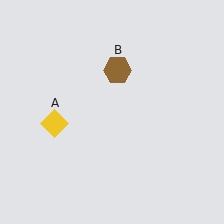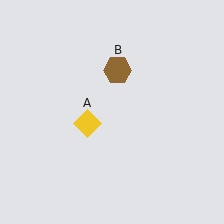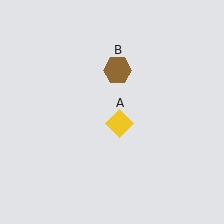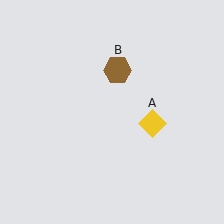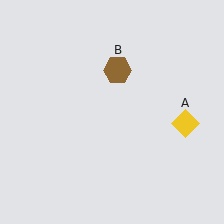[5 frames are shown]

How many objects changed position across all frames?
1 object changed position: yellow diamond (object A).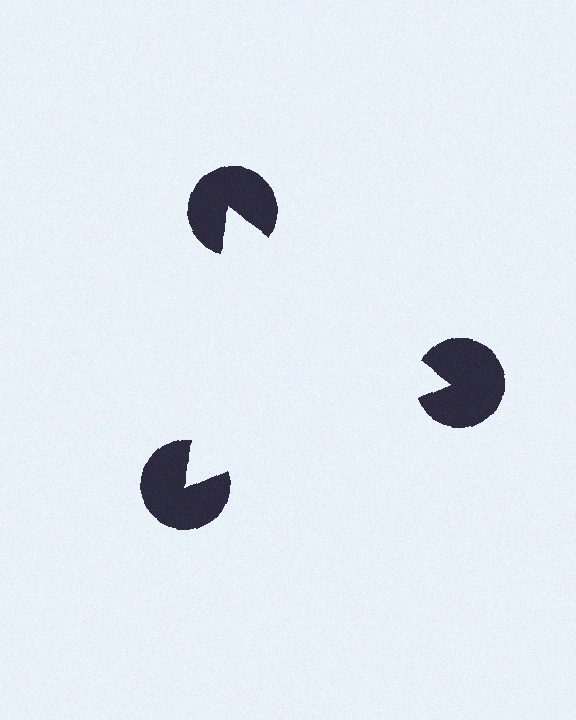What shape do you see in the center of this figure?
An illusory triangle — its edges are inferred from the aligned wedge cuts in the pac-man discs, not physically drawn.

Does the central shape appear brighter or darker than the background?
It typically appears slightly brighter than the background, even though no actual brightness change is drawn.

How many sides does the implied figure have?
3 sides.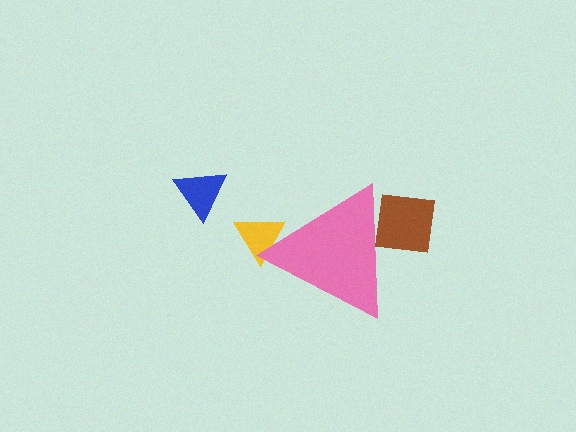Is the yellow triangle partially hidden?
Yes, the yellow triangle is partially hidden behind the pink triangle.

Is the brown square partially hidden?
Yes, the brown square is partially hidden behind the pink triangle.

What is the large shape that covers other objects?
A pink triangle.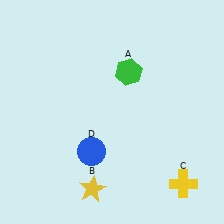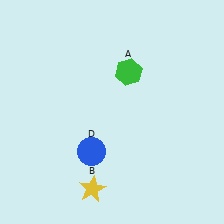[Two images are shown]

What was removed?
The yellow cross (C) was removed in Image 2.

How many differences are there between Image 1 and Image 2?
There is 1 difference between the two images.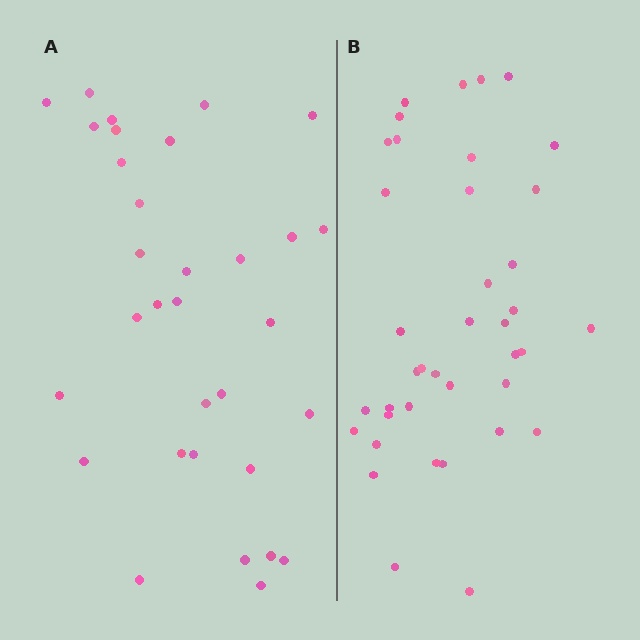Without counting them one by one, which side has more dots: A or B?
Region B (the right region) has more dots.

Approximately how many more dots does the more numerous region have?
Region B has roughly 8 or so more dots than region A.